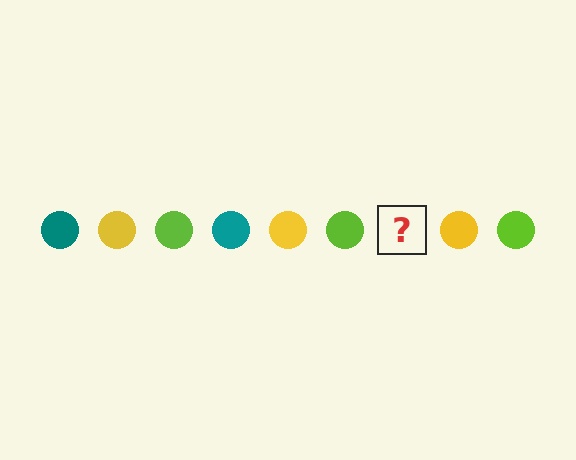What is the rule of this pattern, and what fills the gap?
The rule is that the pattern cycles through teal, yellow, lime circles. The gap should be filled with a teal circle.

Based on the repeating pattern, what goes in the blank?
The blank should be a teal circle.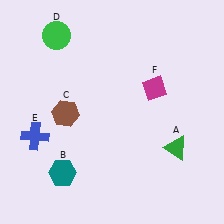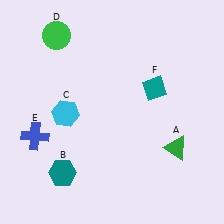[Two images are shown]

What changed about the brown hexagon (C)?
In Image 1, C is brown. In Image 2, it changed to cyan.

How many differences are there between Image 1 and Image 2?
There are 2 differences between the two images.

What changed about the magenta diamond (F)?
In Image 1, F is magenta. In Image 2, it changed to teal.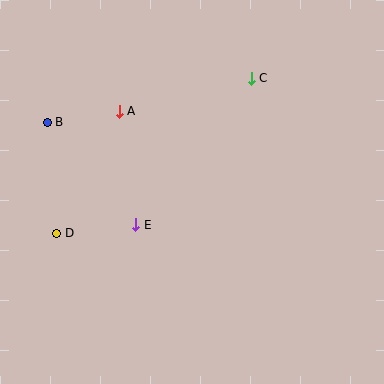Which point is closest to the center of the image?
Point E at (136, 225) is closest to the center.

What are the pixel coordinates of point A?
Point A is at (119, 111).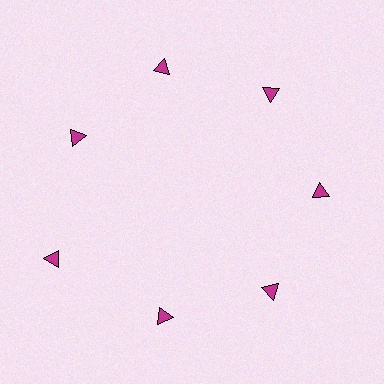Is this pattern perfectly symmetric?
No. The 7 magenta triangles are arranged in a ring, but one element near the 8 o'clock position is pushed outward from the center, breaking the 7-fold rotational symmetry.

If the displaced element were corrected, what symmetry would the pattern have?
It would have 7-fold rotational symmetry — the pattern would map onto itself every 51 degrees.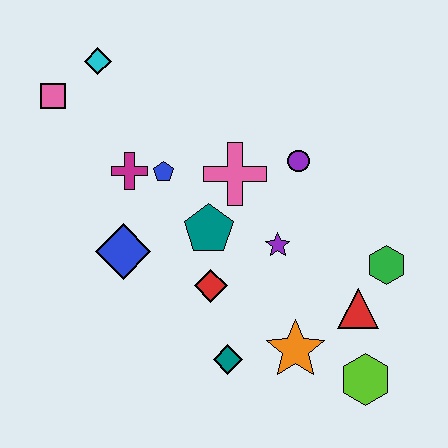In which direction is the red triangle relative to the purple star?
The red triangle is to the right of the purple star.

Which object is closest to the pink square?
The cyan diamond is closest to the pink square.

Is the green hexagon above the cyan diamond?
No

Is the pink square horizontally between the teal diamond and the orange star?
No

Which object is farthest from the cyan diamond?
The lime hexagon is farthest from the cyan diamond.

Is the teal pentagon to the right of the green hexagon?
No